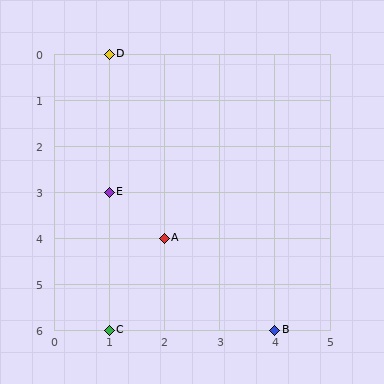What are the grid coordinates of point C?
Point C is at grid coordinates (1, 6).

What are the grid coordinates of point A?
Point A is at grid coordinates (2, 4).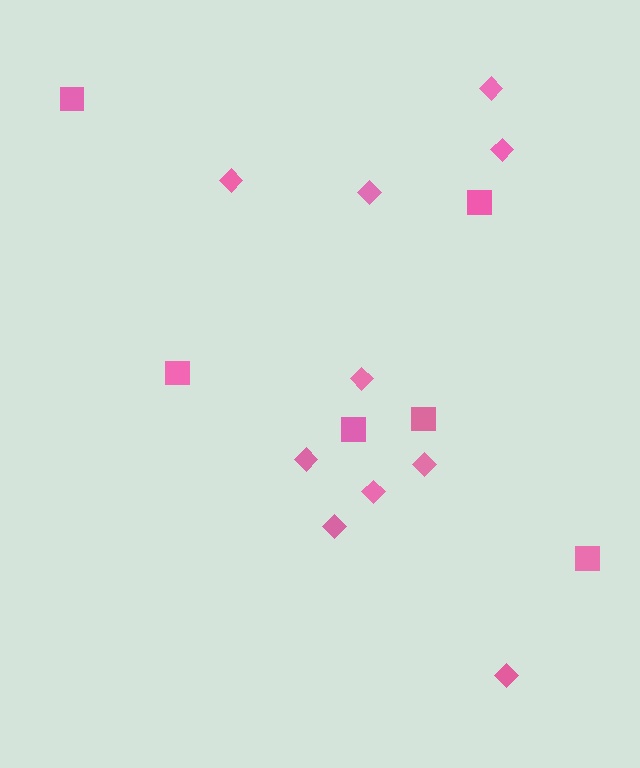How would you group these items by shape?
There are 2 groups: one group of diamonds (10) and one group of squares (6).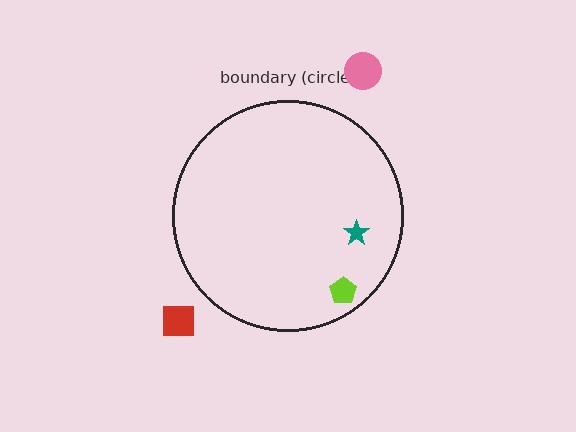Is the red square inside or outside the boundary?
Outside.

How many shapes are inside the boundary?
2 inside, 2 outside.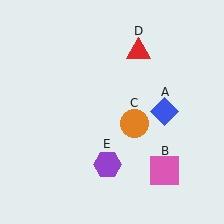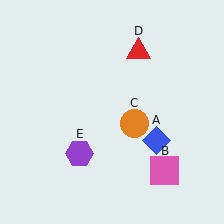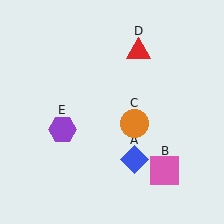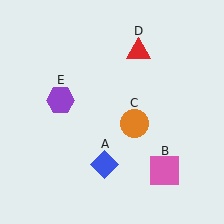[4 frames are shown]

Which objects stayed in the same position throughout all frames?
Pink square (object B) and orange circle (object C) and red triangle (object D) remained stationary.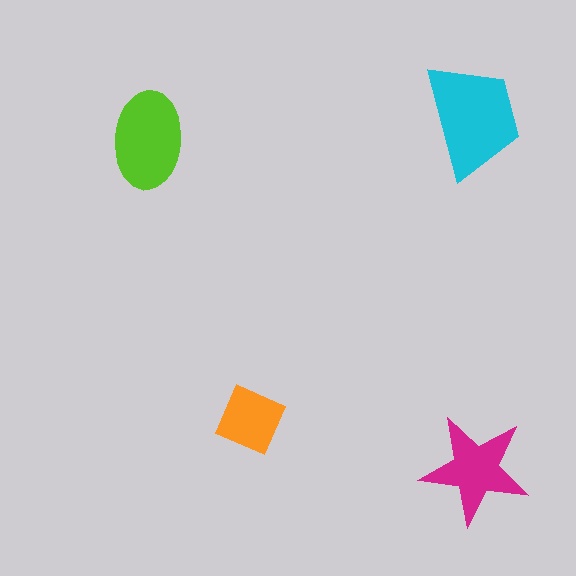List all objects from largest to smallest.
The cyan trapezoid, the lime ellipse, the magenta star, the orange square.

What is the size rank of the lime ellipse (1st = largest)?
2nd.